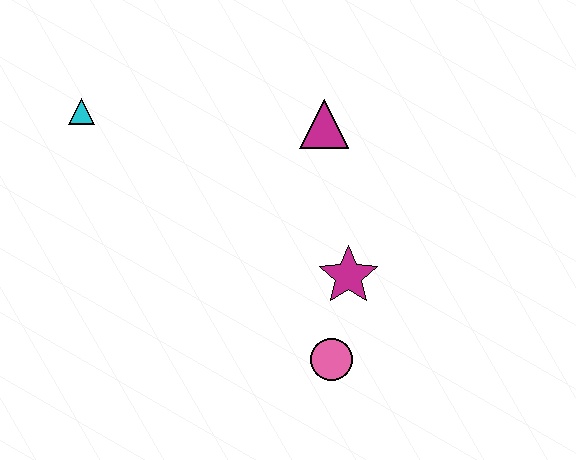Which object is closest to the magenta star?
The pink circle is closest to the magenta star.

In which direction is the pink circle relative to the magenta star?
The pink circle is below the magenta star.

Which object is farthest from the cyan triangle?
The pink circle is farthest from the cyan triangle.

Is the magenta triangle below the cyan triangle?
Yes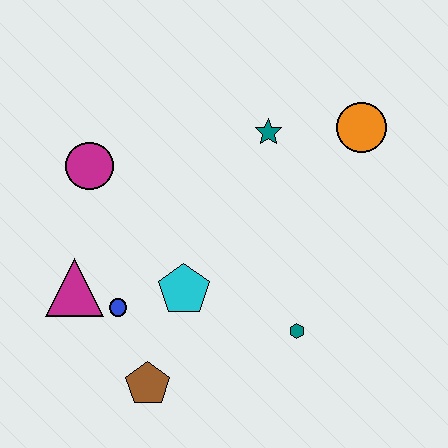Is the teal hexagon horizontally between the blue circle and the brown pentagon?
No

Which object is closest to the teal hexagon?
The cyan pentagon is closest to the teal hexagon.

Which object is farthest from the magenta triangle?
The orange circle is farthest from the magenta triangle.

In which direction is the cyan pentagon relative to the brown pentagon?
The cyan pentagon is above the brown pentagon.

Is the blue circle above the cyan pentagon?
No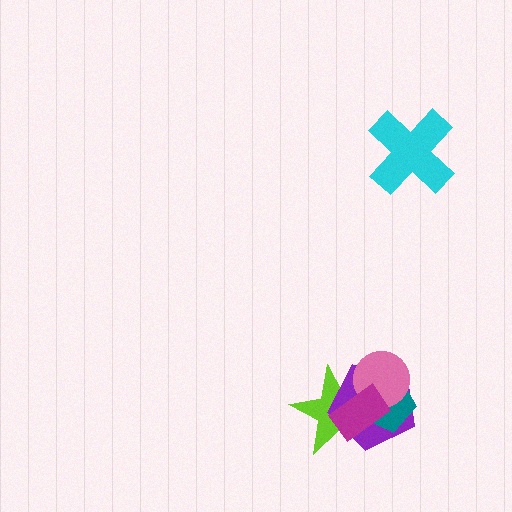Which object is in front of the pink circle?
The magenta rectangle is in front of the pink circle.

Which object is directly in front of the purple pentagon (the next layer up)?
The teal pentagon is directly in front of the purple pentagon.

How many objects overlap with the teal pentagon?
4 objects overlap with the teal pentagon.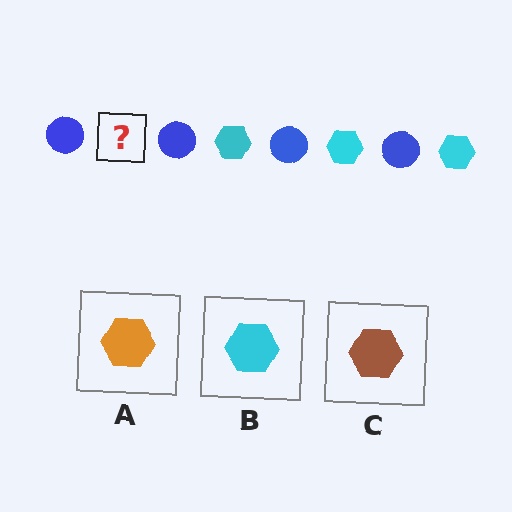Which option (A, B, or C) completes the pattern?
B.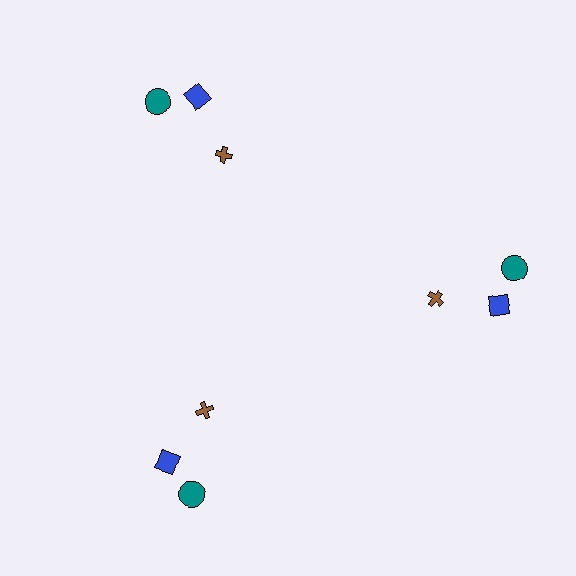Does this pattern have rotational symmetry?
Yes, this pattern has 3-fold rotational symmetry. It looks the same after rotating 120 degrees around the center.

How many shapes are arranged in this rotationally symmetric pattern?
There are 9 shapes, arranged in 3 groups of 3.